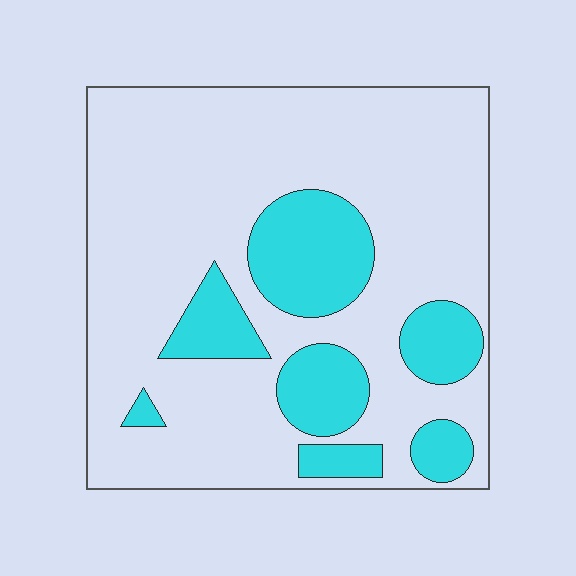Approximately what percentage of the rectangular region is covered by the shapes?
Approximately 25%.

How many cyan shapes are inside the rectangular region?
7.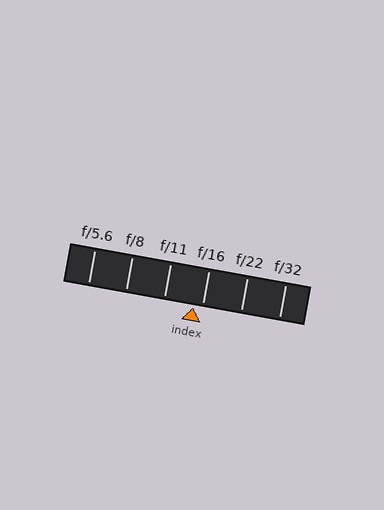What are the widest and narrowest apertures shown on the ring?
The widest aperture shown is f/5.6 and the narrowest is f/32.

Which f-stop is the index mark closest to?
The index mark is closest to f/16.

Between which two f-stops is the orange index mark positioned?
The index mark is between f/11 and f/16.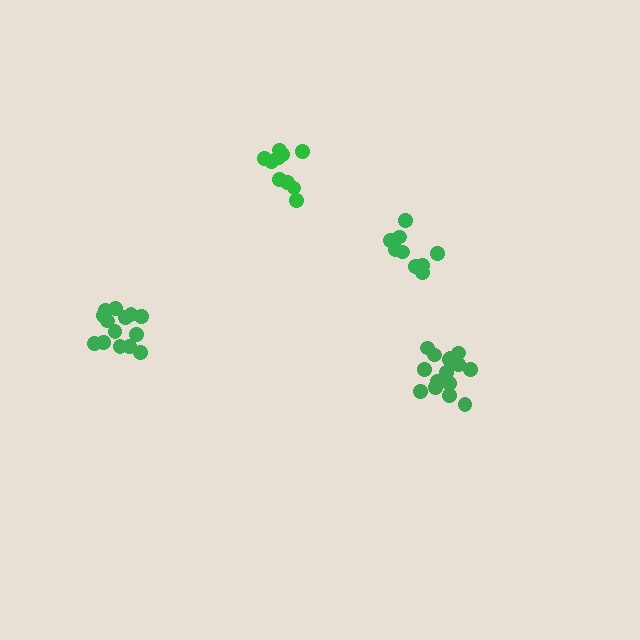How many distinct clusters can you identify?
There are 4 distinct clusters.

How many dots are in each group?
Group 1: 15 dots, Group 2: 11 dots, Group 3: 10 dots, Group 4: 15 dots (51 total).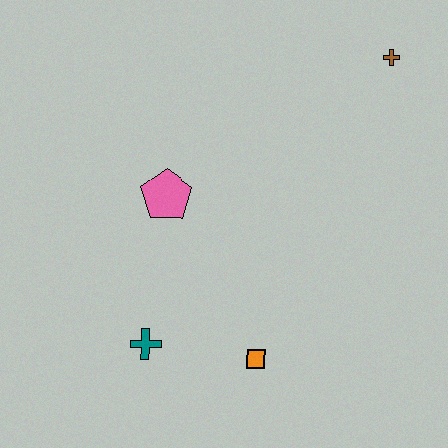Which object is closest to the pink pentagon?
The teal cross is closest to the pink pentagon.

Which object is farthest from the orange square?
The brown cross is farthest from the orange square.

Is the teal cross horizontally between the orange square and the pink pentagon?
No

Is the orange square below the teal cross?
Yes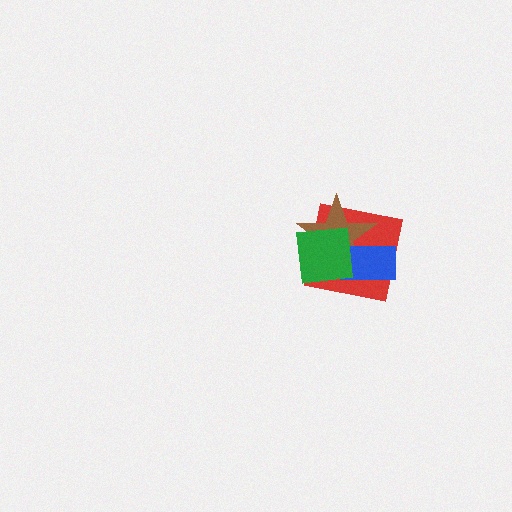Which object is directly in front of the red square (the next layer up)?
The brown star is directly in front of the red square.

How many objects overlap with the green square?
3 objects overlap with the green square.